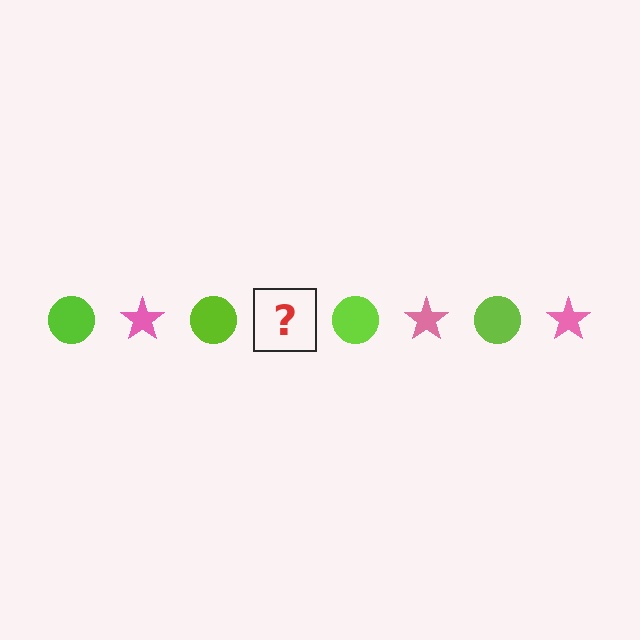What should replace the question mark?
The question mark should be replaced with a pink star.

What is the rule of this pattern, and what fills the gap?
The rule is that the pattern alternates between lime circle and pink star. The gap should be filled with a pink star.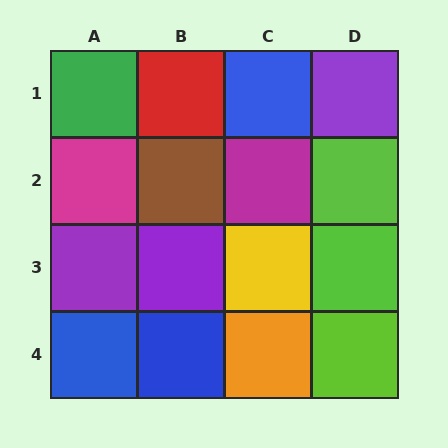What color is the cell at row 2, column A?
Magenta.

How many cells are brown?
1 cell is brown.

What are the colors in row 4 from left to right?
Blue, blue, orange, lime.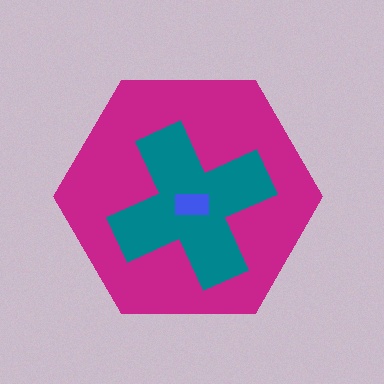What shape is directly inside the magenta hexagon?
The teal cross.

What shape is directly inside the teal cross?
The blue rectangle.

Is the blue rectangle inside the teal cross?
Yes.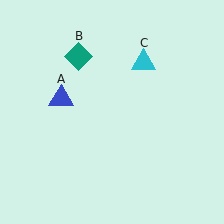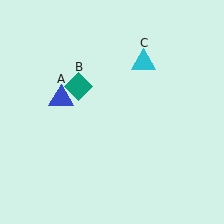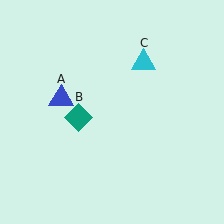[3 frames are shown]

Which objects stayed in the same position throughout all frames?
Blue triangle (object A) and cyan triangle (object C) remained stationary.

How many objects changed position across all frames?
1 object changed position: teal diamond (object B).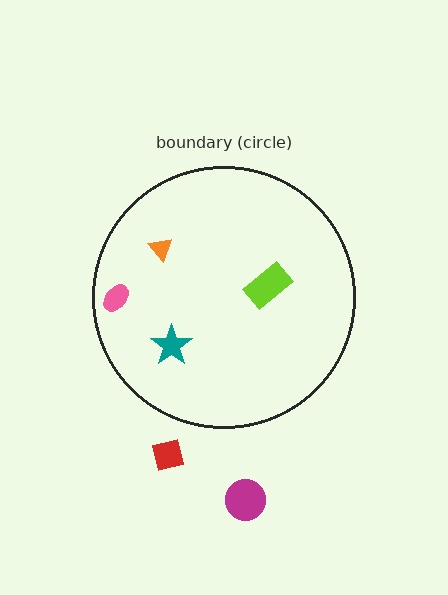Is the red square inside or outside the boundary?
Outside.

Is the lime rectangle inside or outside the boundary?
Inside.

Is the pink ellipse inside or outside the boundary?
Inside.